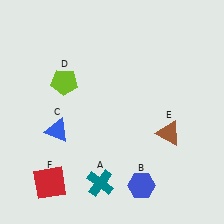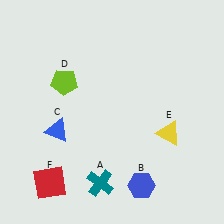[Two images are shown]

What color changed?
The triangle (E) changed from brown in Image 1 to yellow in Image 2.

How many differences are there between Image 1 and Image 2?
There is 1 difference between the two images.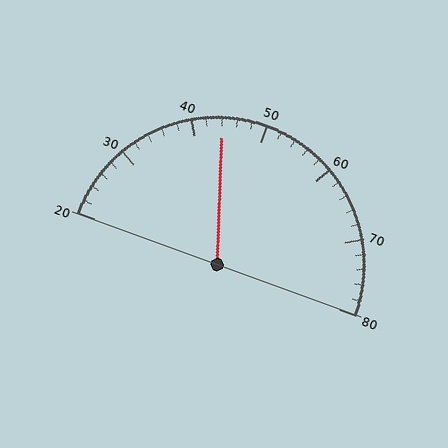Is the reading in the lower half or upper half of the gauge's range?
The reading is in the lower half of the range (20 to 80).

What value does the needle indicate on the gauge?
The needle indicates approximately 44.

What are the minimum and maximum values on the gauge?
The gauge ranges from 20 to 80.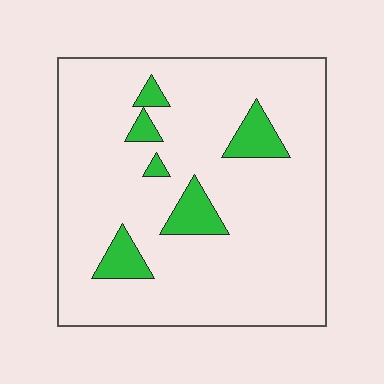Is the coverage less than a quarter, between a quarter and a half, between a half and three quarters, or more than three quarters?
Less than a quarter.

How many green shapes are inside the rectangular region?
6.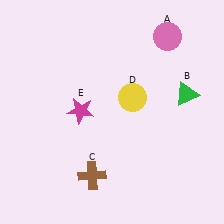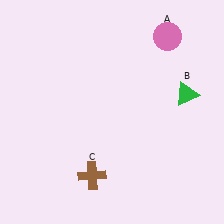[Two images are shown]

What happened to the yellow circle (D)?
The yellow circle (D) was removed in Image 2. It was in the top-right area of Image 1.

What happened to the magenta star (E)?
The magenta star (E) was removed in Image 2. It was in the top-left area of Image 1.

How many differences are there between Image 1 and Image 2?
There are 2 differences between the two images.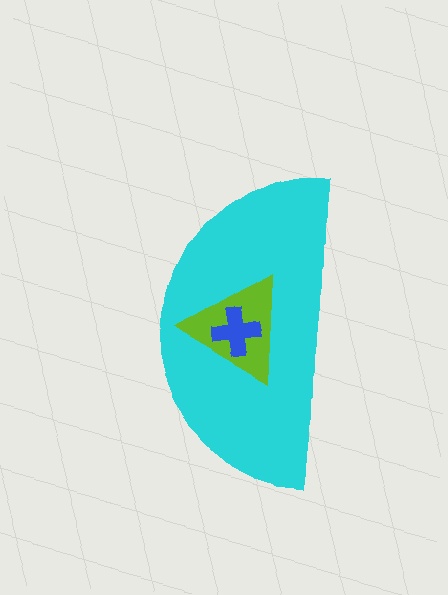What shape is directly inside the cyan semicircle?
The lime triangle.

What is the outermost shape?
The cyan semicircle.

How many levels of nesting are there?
3.